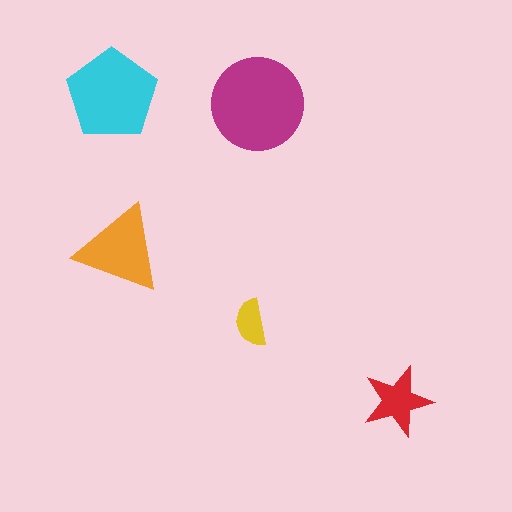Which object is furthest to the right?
The red star is rightmost.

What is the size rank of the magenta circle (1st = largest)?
1st.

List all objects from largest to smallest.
The magenta circle, the cyan pentagon, the orange triangle, the red star, the yellow semicircle.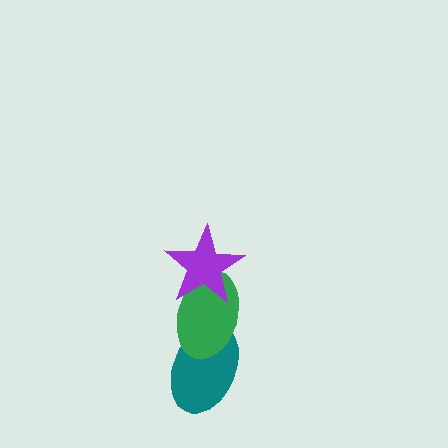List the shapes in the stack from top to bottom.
From top to bottom: the purple star, the green ellipse, the teal ellipse.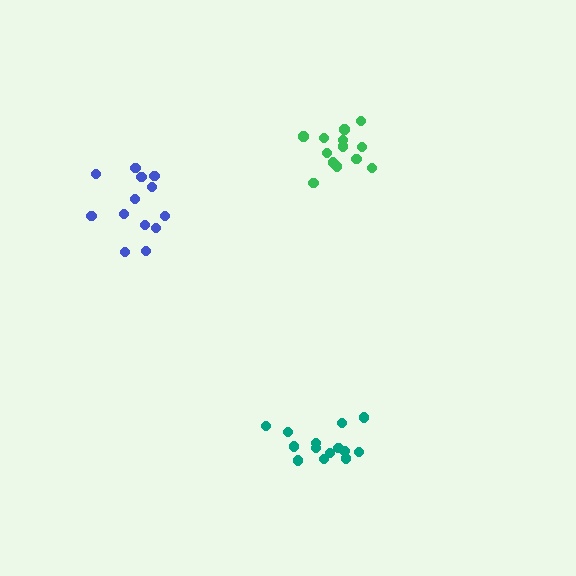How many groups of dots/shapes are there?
There are 3 groups.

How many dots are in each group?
Group 1: 14 dots, Group 2: 13 dots, Group 3: 13 dots (40 total).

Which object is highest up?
The green cluster is topmost.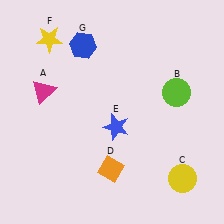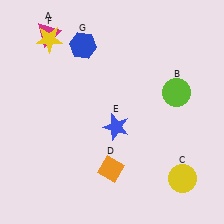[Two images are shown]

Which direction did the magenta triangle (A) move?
The magenta triangle (A) moved up.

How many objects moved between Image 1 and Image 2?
1 object moved between the two images.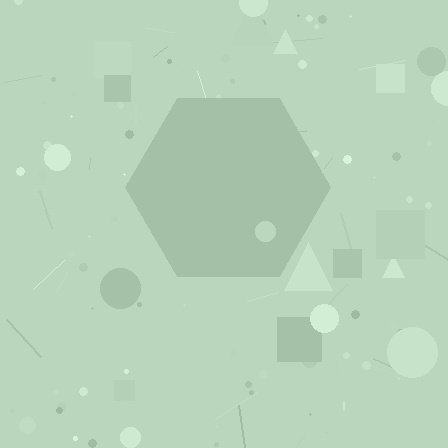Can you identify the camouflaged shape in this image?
The camouflaged shape is a hexagon.